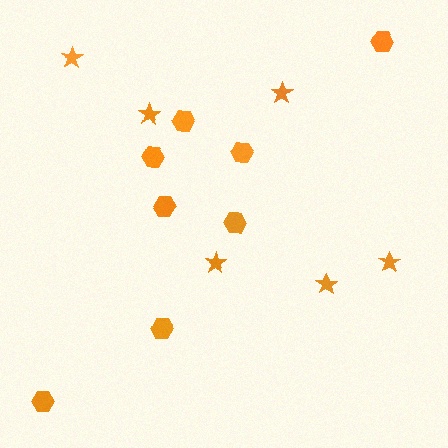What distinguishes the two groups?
There are 2 groups: one group of hexagons (8) and one group of stars (6).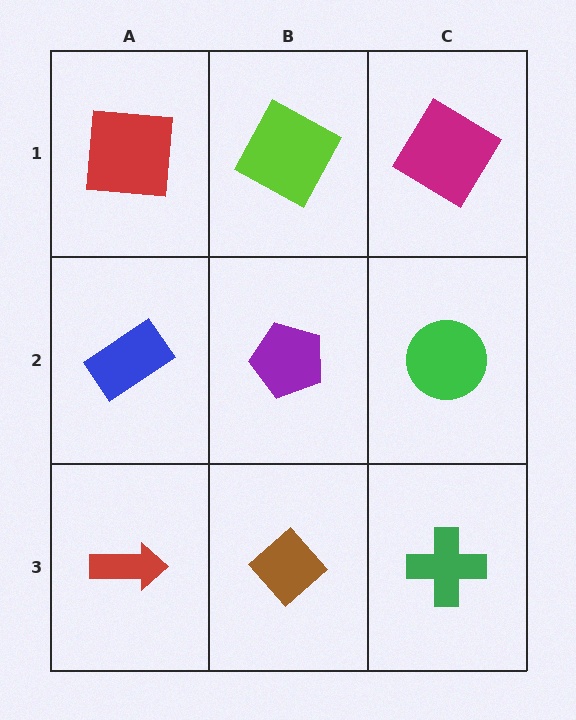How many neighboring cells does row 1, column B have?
3.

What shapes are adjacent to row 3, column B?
A purple pentagon (row 2, column B), a red arrow (row 3, column A), a green cross (row 3, column C).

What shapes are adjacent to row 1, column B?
A purple pentagon (row 2, column B), a red square (row 1, column A), a magenta diamond (row 1, column C).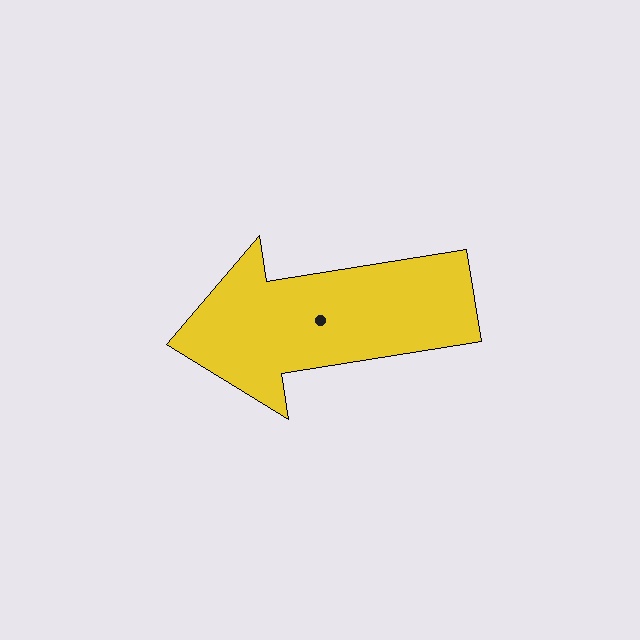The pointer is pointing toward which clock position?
Roughly 9 o'clock.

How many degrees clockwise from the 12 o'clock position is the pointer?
Approximately 261 degrees.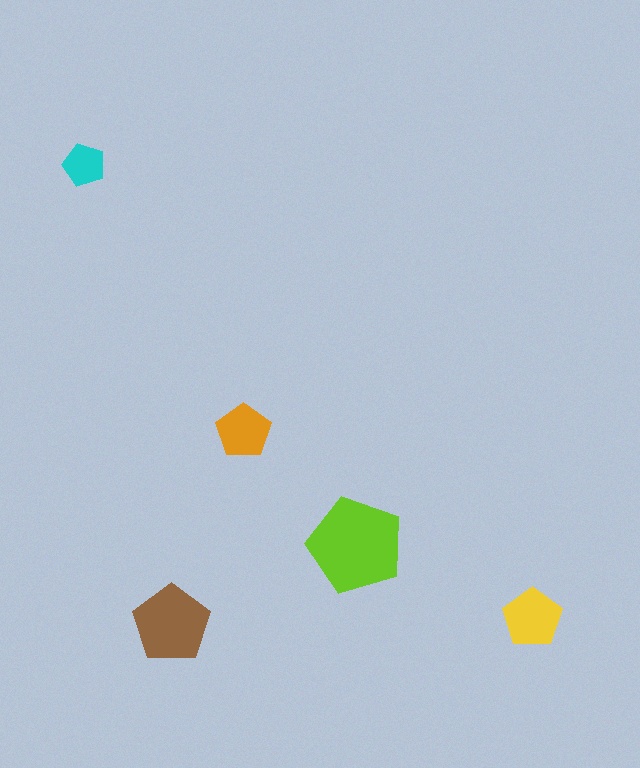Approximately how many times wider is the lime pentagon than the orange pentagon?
About 2 times wider.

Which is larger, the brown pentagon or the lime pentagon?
The lime one.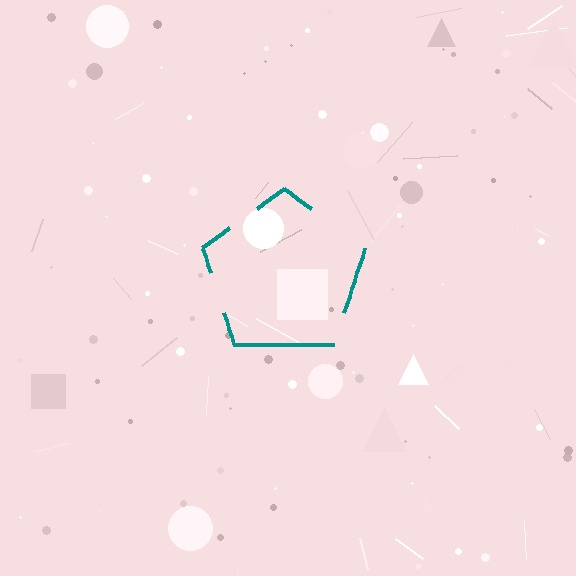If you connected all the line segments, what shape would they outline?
They would outline a pentagon.